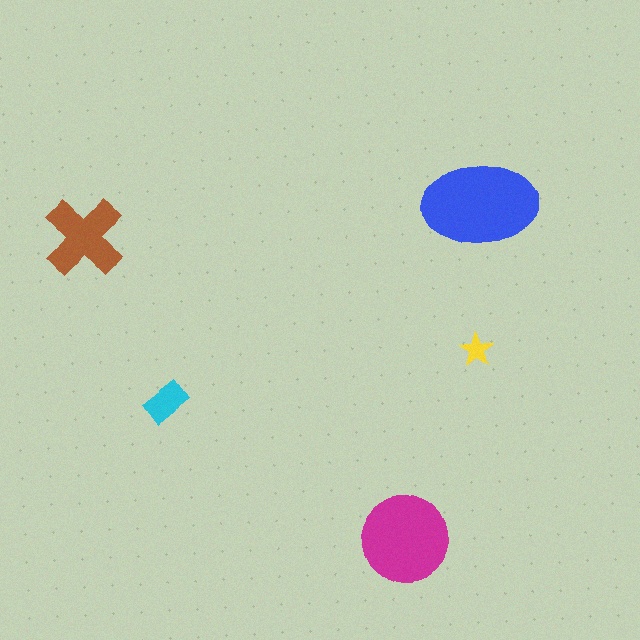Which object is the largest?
The blue ellipse.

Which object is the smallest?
The yellow star.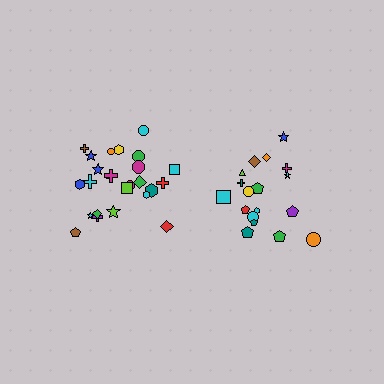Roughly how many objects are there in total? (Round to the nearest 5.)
Roughly 45 objects in total.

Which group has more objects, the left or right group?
The left group.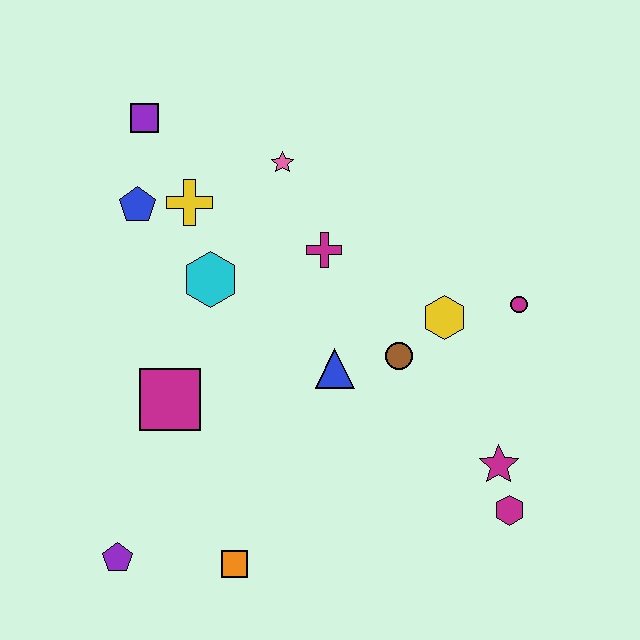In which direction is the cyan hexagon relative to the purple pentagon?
The cyan hexagon is above the purple pentagon.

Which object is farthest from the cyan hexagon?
The magenta hexagon is farthest from the cyan hexagon.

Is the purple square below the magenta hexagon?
No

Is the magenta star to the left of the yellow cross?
No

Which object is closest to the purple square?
The blue pentagon is closest to the purple square.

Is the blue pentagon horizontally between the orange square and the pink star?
No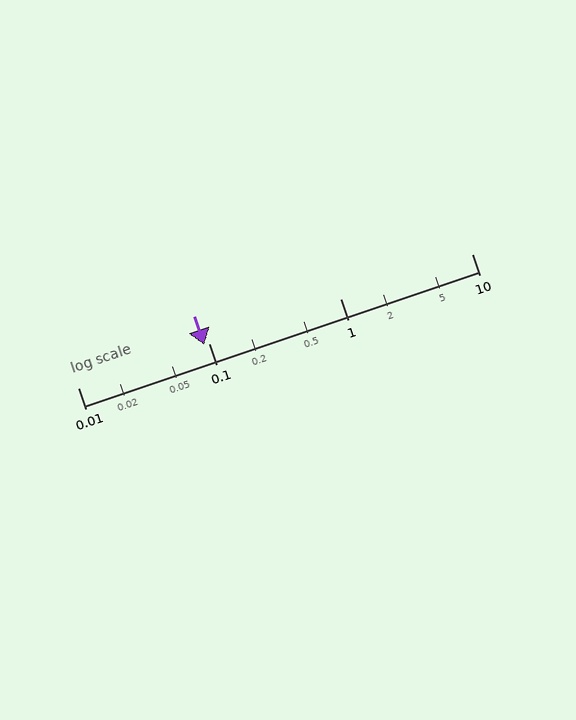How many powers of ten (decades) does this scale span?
The scale spans 3 decades, from 0.01 to 10.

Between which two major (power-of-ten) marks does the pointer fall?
The pointer is between 0.01 and 0.1.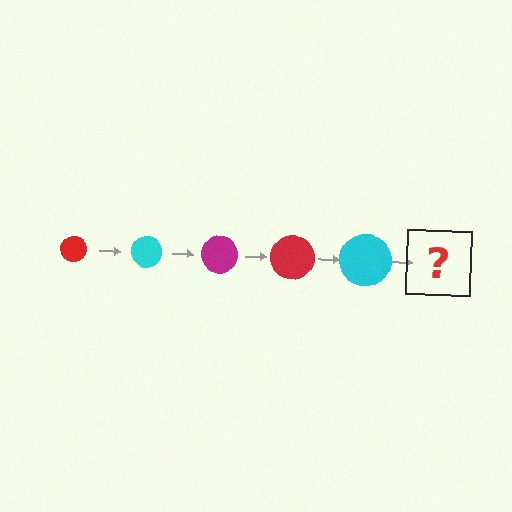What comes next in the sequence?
The next element should be a magenta circle, larger than the previous one.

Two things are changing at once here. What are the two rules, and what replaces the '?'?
The two rules are that the circle grows larger each step and the color cycles through red, cyan, and magenta. The '?' should be a magenta circle, larger than the previous one.